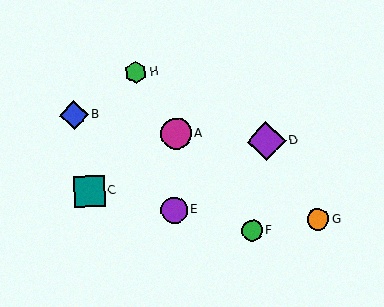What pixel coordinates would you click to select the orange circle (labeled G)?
Click at (318, 219) to select the orange circle G.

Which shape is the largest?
The purple diamond (labeled D) is the largest.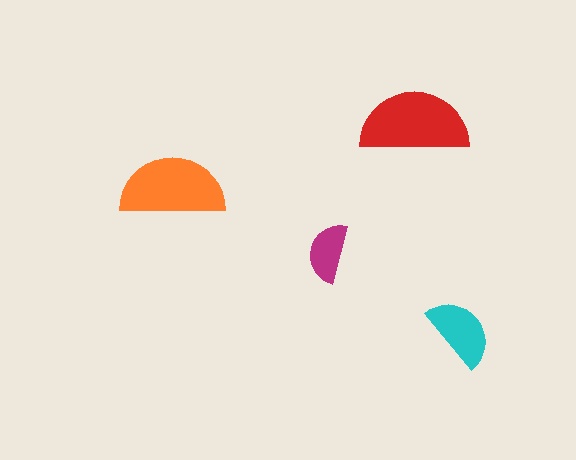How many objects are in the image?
There are 4 objects in the image.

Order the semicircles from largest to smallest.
the red one, the orange one, the cyan one, the magenta one.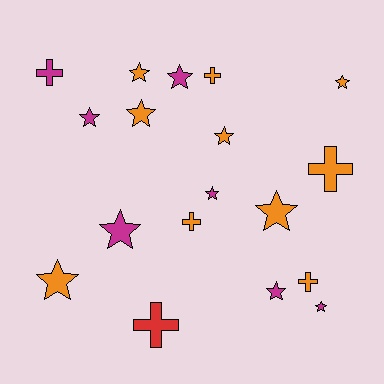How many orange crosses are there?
There are 4 orange crosses.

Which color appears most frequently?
Orange, with 10 objects.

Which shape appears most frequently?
Star, with 12 objects.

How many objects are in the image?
There are 18 objects.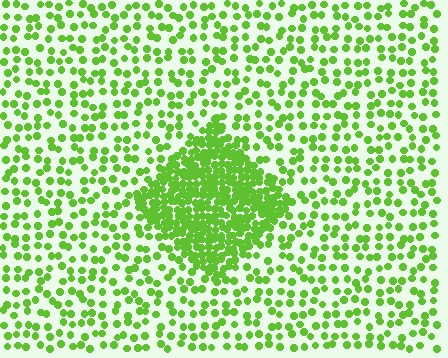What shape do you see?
I see a diamond.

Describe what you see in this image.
The image contains small lime elements arranged at two different densities. A diamond-shaped region is visible where the elements are more densely packed than the surrounding area.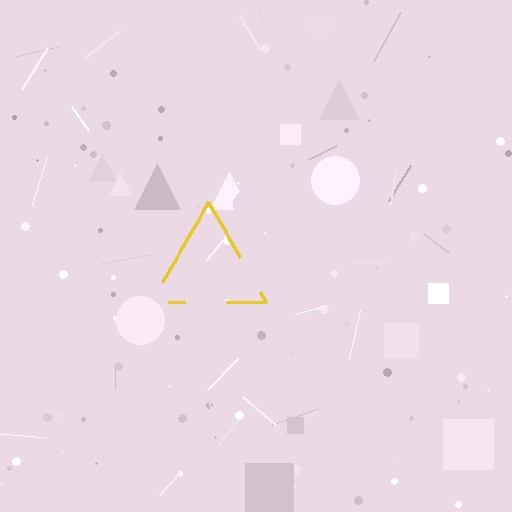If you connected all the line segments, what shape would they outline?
They would outline a triangle.